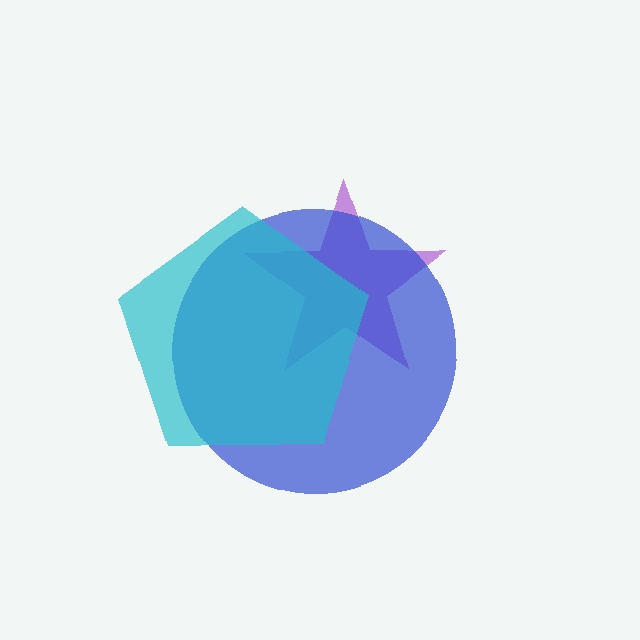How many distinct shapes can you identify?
There are 3 distinct shapes: a purple star, a blue circle, a cyan pentagon.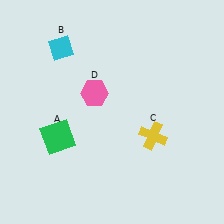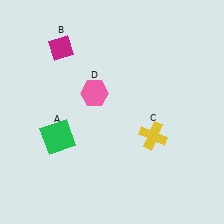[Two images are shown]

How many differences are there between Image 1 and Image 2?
There is 1 difference between the two images.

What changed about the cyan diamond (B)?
In Image 1, B is cyan. In Image 2, it changed to magenta.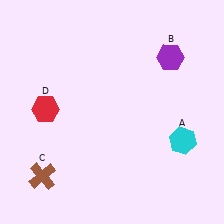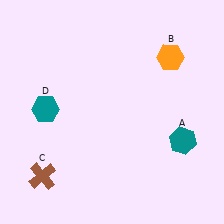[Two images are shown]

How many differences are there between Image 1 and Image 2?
There are 3 differences between the two images.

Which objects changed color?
A changed from cyan to teal. B changed from purple to orange. D changed from red to teal.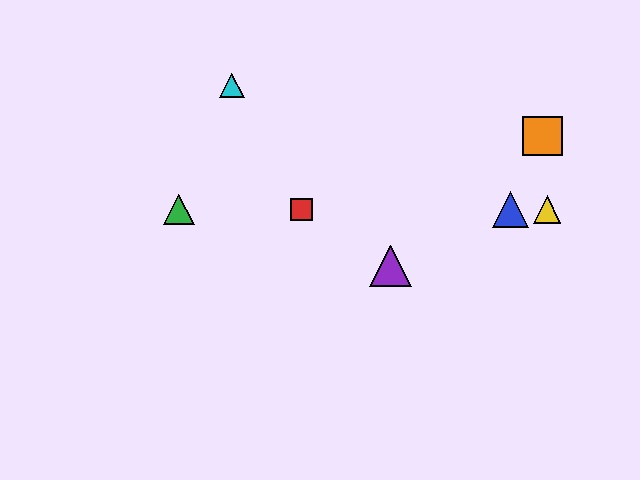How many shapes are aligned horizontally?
4 shapes (the red square, the blue triangle, the green triangle, the yellow triangle) are aligned horizontally.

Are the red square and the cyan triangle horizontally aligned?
No, the red square is at y≈210 and the cyan triangle is at y≈85.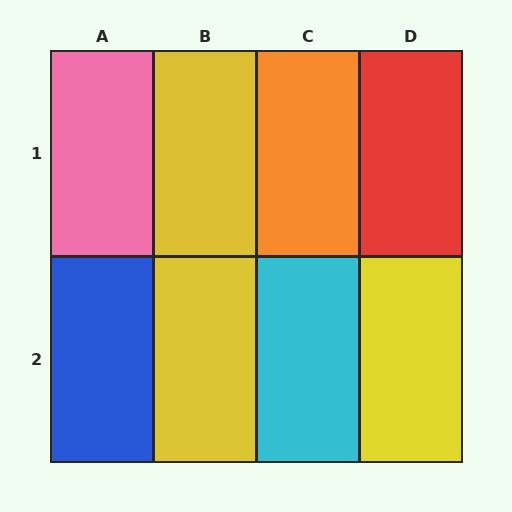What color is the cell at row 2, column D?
Yellow.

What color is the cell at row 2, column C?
Cyan.